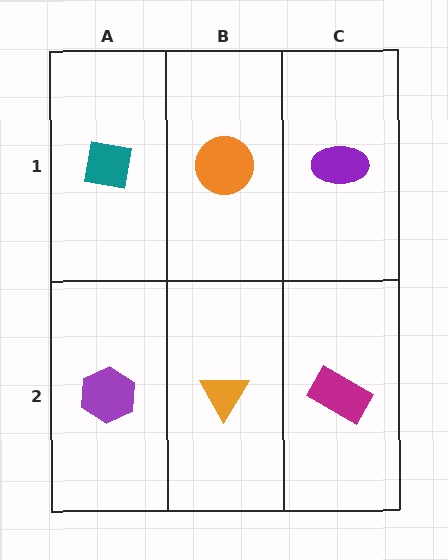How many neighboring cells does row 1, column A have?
2.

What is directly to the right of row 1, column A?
An orange circle.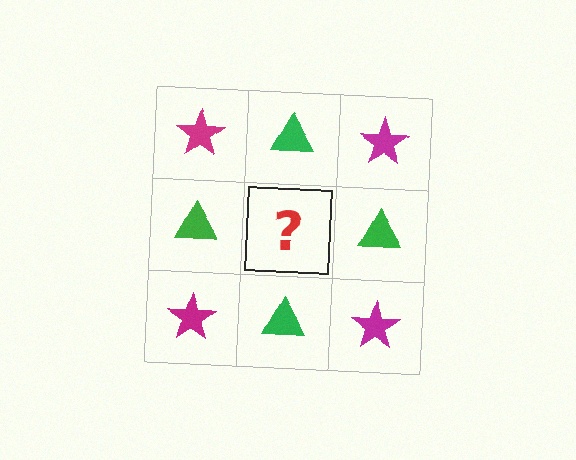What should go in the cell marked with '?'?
The missing cell should contain a magenta star.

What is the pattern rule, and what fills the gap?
The rule is that it alternates magenta star and green triangle in a checkerboard pattern. The gap should be filled with a magenta star.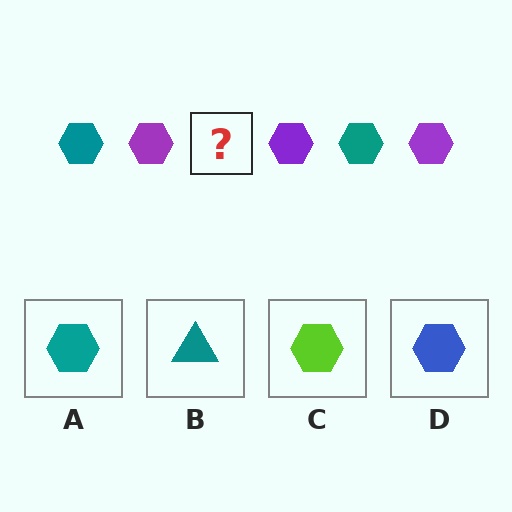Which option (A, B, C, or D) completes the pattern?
A.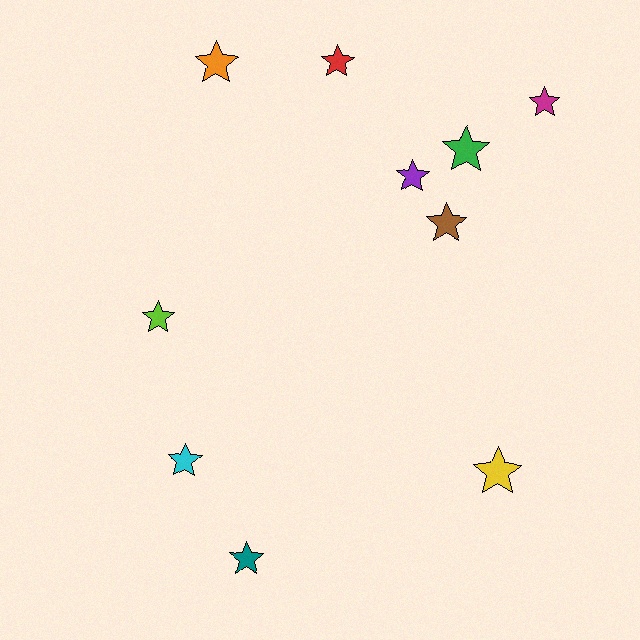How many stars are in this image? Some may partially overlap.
There are 10 stars.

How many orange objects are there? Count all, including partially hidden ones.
There is 1 orange object.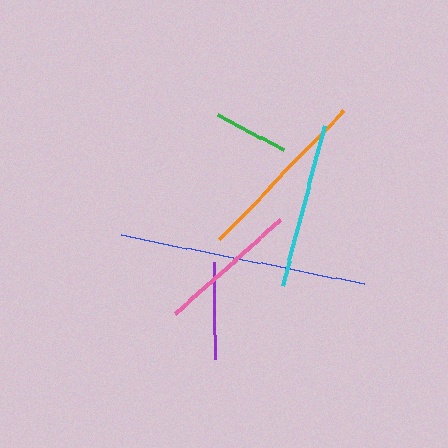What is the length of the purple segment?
The purple segment is approximately 96 pixels long.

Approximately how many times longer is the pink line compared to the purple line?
The pink line is approximately 1.5 times the length of the purple line.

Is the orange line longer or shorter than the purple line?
The orange line is longer than the purple line.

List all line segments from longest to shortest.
From longest to shortest: blue, orange, cyan, pink, purple, green.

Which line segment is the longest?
The blue line is the longest at approximately 248 pixels.